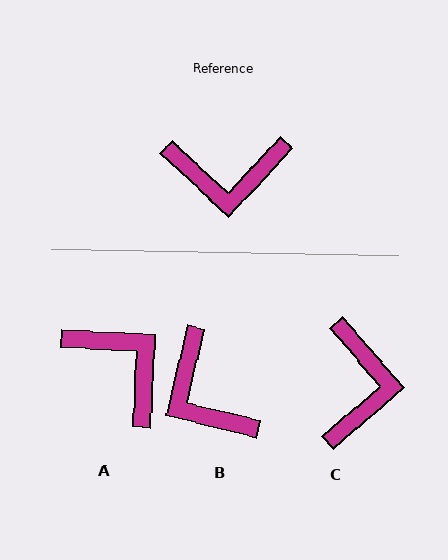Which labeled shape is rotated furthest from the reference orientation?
A, about 130 degrees away.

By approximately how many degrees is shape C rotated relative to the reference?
Approximately 84 degrees counter-clockwise.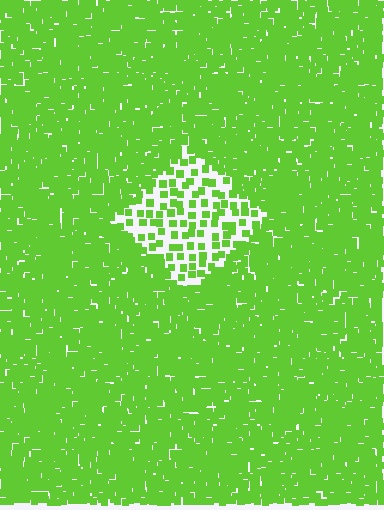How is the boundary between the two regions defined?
The boundary is defined by a change in element density (approximately 2.9x ratio). All elements are the same color, size, and shape.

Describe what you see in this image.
The image contains small lime elements arranged at two different densities. A diamond-shaped region is visible where the elements are less densely packed than the surrounding area.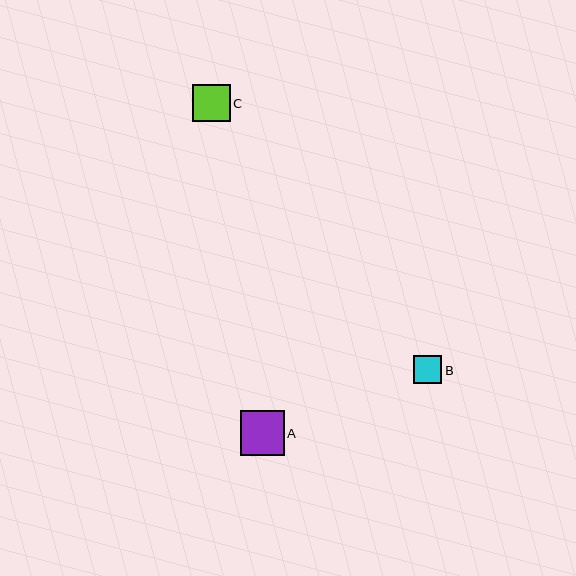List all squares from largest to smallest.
From largest to smallest: A, C, B.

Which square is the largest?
Square A is the largest with a size of approximately 44 pixels.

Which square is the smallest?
Square B is the smallest with a size of approximately 28 pixels.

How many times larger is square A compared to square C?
Square A is approximately 1.2 times the size of square C.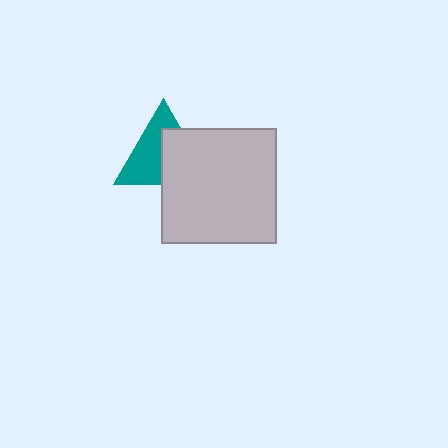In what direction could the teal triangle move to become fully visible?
The teal triangle could move toward the upper-left. That would shift it out from behind the light gray square entirely.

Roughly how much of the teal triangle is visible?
About half of it is visible (roughly 54%).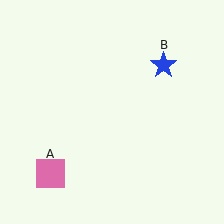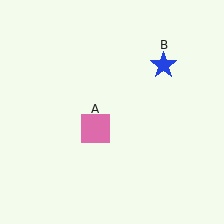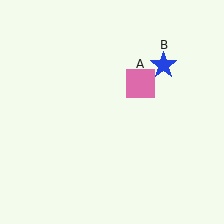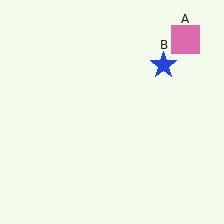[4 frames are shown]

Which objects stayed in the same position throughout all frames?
Blue star (object B) remained stationary.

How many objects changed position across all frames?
1 object changed position: pink square (object A).